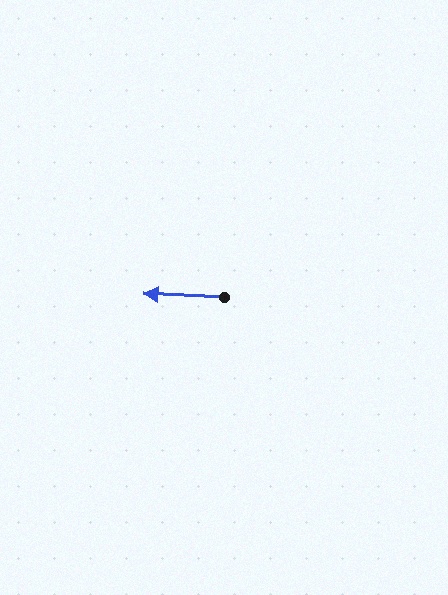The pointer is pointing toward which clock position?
Roughly 9 o'clock.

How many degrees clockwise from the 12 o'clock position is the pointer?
Approximately 273 degrees.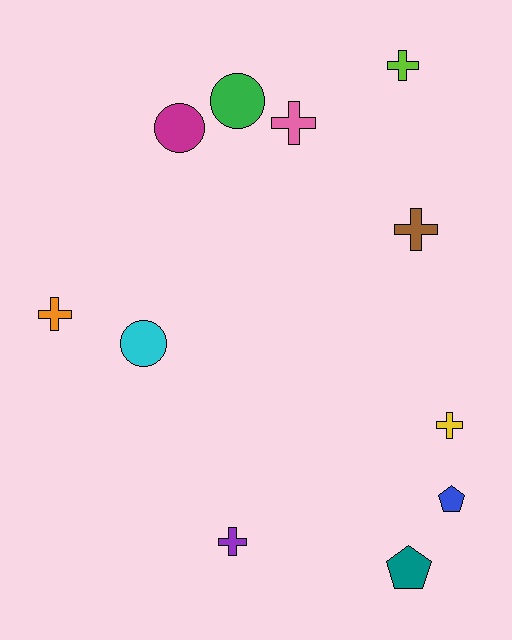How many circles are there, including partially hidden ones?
There are 3 circles.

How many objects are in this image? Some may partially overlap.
There are 11 objects.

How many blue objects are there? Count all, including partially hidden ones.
There is 1 blue object.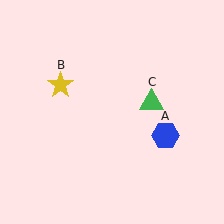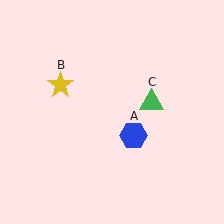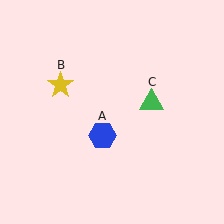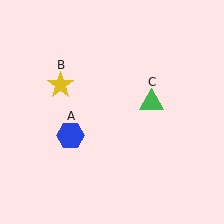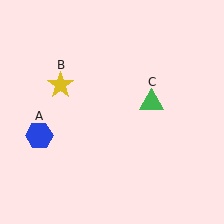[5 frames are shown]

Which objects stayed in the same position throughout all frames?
Yellow star (object B) and green triangle (object C) remained stationary.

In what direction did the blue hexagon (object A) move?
The blue hexagon (object A) moved left.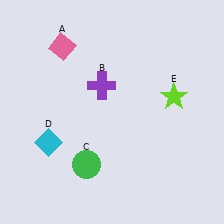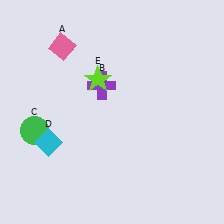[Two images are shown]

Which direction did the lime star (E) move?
The lime star (E) moved left.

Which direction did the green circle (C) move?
The green circle (C) moved left.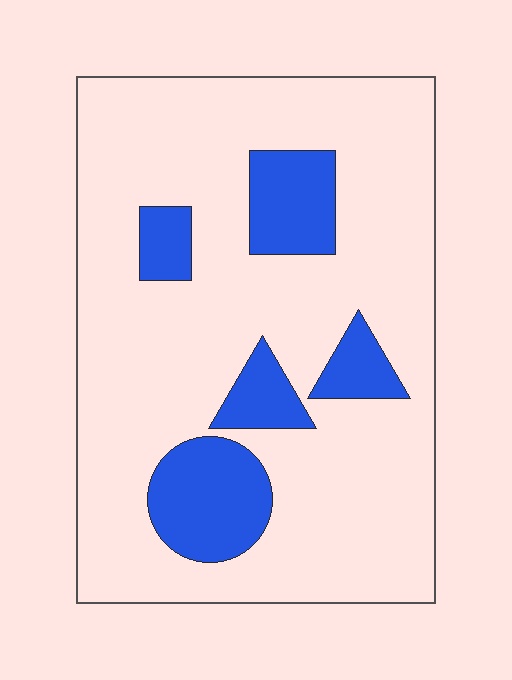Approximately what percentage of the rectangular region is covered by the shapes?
Approximately 20%.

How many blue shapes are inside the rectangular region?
5.